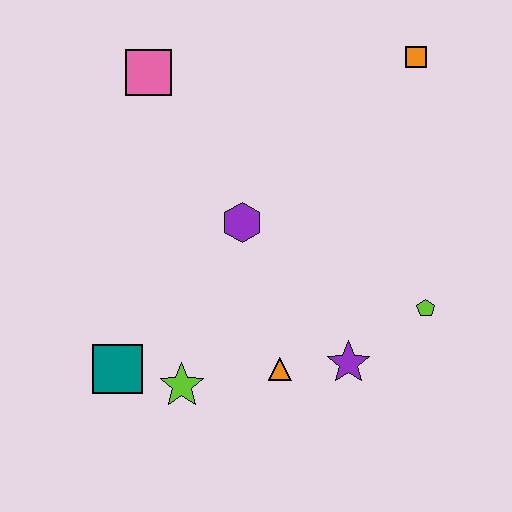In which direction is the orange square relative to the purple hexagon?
The orange square is to the right of the purple hexagon.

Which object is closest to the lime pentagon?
The purple star is closest to the lime pentagon.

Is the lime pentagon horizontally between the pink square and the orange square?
No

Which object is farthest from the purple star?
The pink square is farthest from the purple star.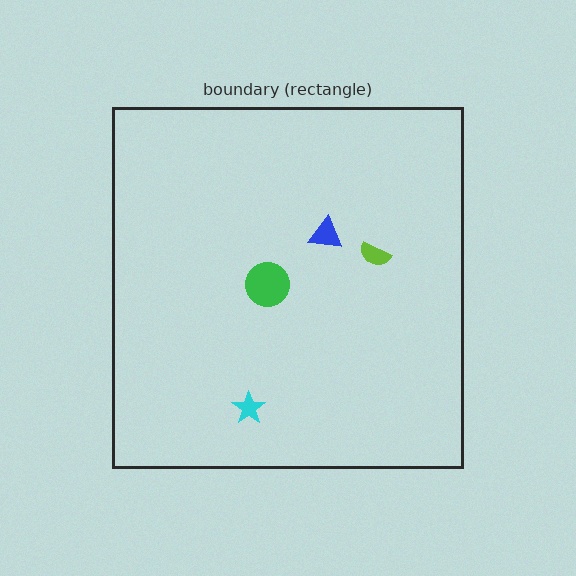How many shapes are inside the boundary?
4 inside, 0 outside.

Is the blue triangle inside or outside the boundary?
Inside.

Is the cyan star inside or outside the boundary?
Inside.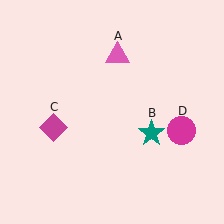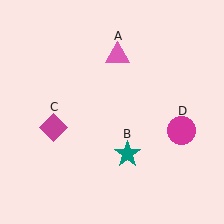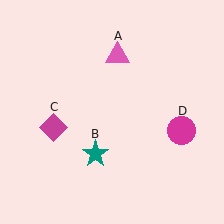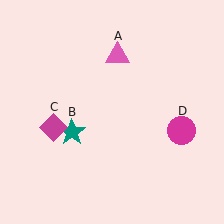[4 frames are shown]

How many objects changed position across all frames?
1 object changed position: teal star (object B).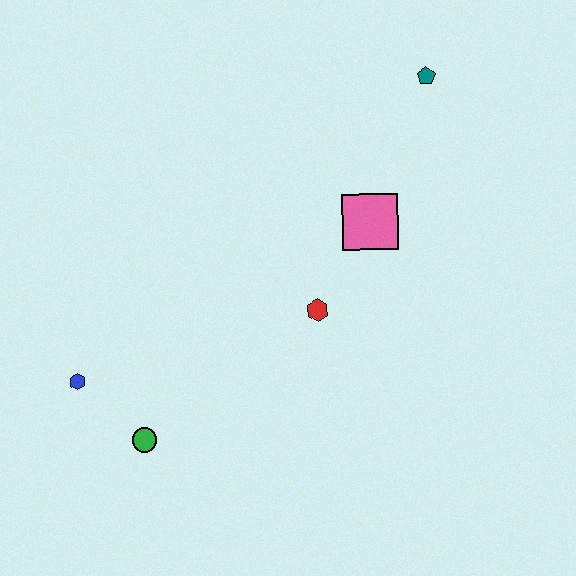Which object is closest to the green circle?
The blue hexagon is closest to the green circle.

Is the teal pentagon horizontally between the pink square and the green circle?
No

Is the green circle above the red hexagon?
No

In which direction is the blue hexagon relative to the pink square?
The blue hexagon is to the left of the pink square.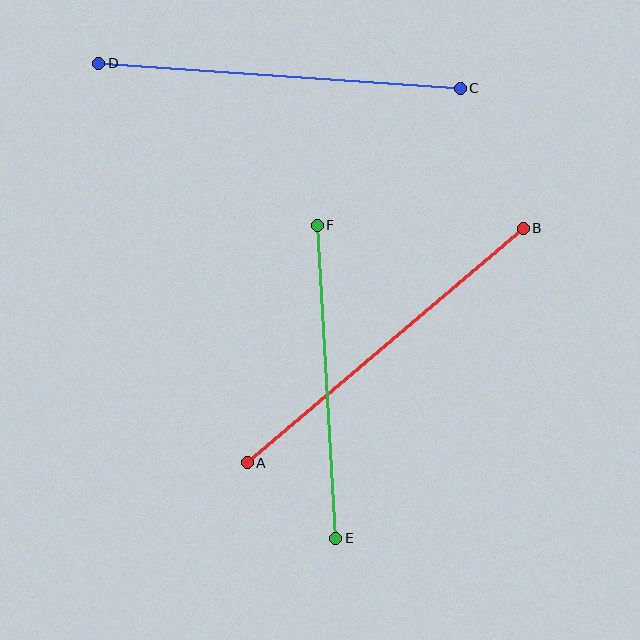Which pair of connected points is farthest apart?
Points C and D are farthest apart.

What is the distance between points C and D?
The distance is approximately 363 pixels.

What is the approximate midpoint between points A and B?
The midpoint is at approximately (385, 346) pixels.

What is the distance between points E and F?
The distance is approximately 313 pixels.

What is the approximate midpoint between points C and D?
The midpoint is at approximately (279, 76) pixels.